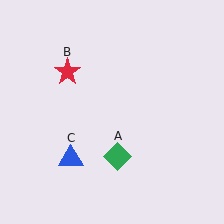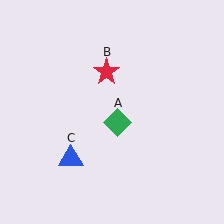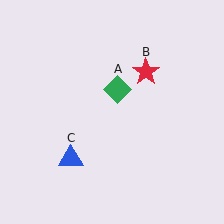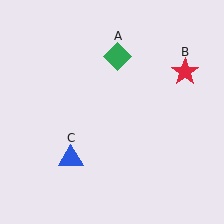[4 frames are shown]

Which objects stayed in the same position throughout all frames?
Blue triangle (object C) remained stationary.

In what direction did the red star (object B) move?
The red star (object B) moved right.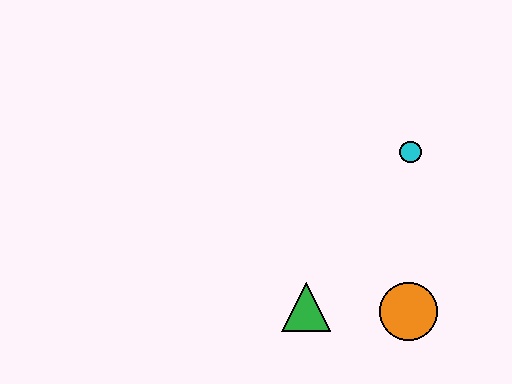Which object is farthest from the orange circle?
The cyan circle is farthest from the orange circle.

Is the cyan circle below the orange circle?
No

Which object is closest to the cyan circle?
The orange circle is closest to the cyan circle.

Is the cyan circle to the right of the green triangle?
Yes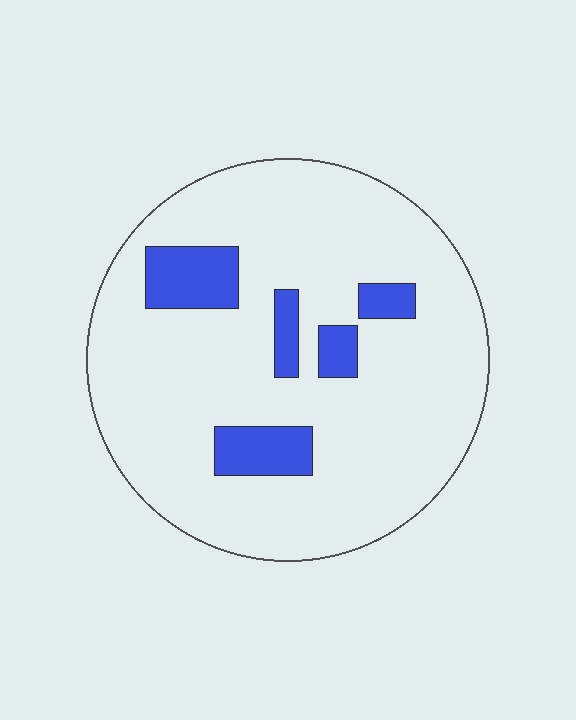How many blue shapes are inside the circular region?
5.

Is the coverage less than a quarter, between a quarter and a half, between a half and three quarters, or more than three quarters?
Less than a quarter.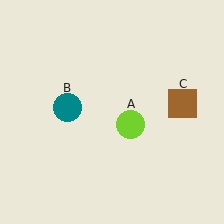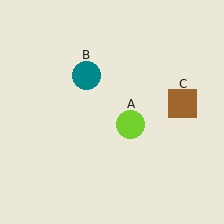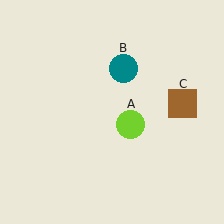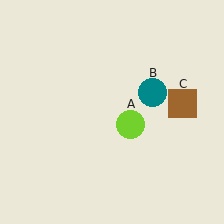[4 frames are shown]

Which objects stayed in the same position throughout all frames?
Lime circle (object A) and brown square (object C) remained stationary.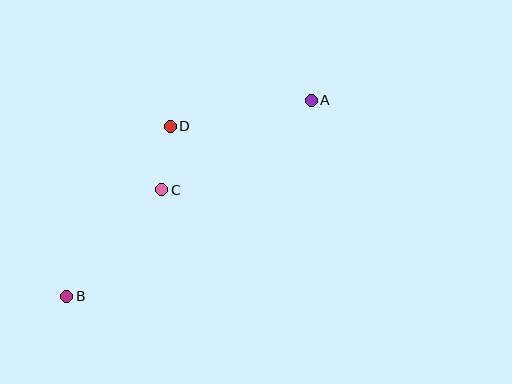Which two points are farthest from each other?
Points A and B are farthest from each other.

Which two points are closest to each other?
Points C and D are closest to each other.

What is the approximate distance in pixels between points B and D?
The distance between B and D is approximately 199 pixels.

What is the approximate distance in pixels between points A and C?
The distance between A and C is approximately 174 pixels.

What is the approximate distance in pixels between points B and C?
The distance between B and C is approximately 143 pixels.